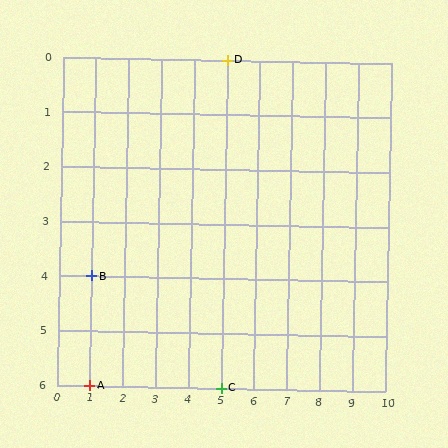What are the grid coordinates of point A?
Point A is at grid coordinates (1, 6).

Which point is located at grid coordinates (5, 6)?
Point C is at (5, 6).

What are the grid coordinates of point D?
Point D is at grid coordinates (5, 0).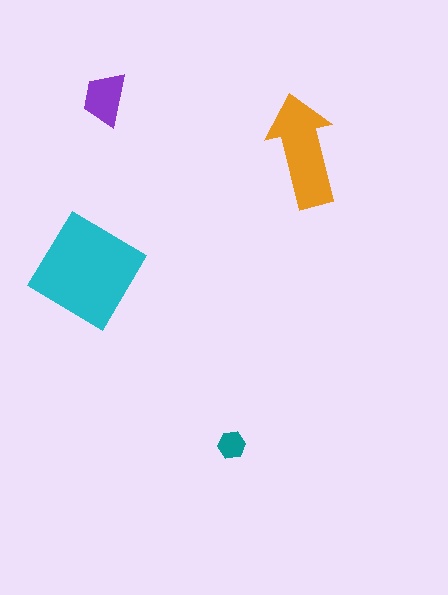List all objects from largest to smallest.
The cyan diamond, the orange arrow, the purple trapezoid, the teal hexagon.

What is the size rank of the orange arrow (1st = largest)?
2nd.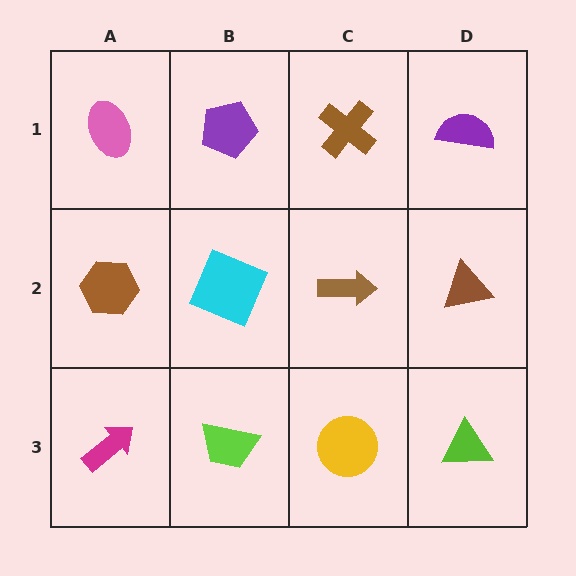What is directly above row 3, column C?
A brown arrow.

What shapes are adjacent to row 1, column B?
A cyan square (row 2, column B), a pink ellipse (row 1, column A), a brown cross (row 1, column C).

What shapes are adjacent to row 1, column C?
A brown arrow (row 2, column C), a purple pentagon (row 1, column B), a purple semicircle (row 1, column D).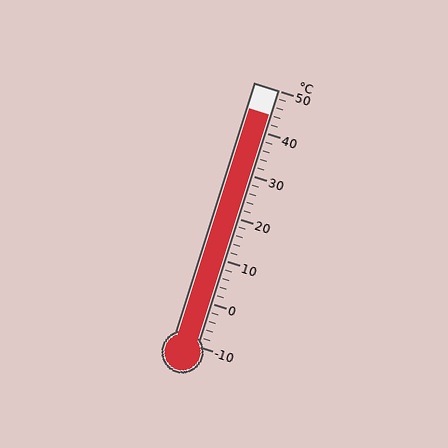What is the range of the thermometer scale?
The thermometer scale ranges from -10°C to 50°C.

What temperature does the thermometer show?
The thermometer shows approximately 44°C.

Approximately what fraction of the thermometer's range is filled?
The thermometer is filled to approximately 90% of its range.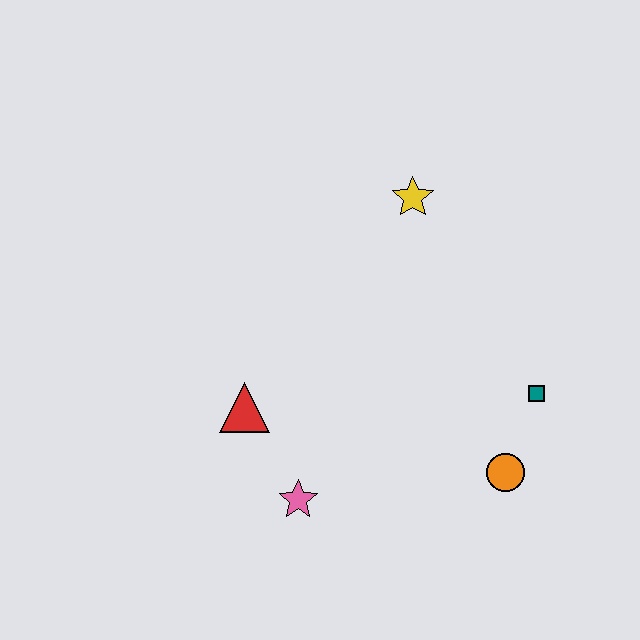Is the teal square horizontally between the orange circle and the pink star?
No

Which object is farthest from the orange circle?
The yellow star is farthest from the orange circle.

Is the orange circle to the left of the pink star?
No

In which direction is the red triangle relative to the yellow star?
The red triangle is below the yellow star.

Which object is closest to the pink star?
The red triangle is closest to the pink star.